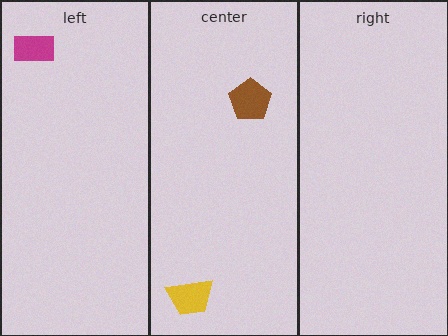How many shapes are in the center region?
2.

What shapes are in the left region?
The magenta rectangle.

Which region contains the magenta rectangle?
The left region.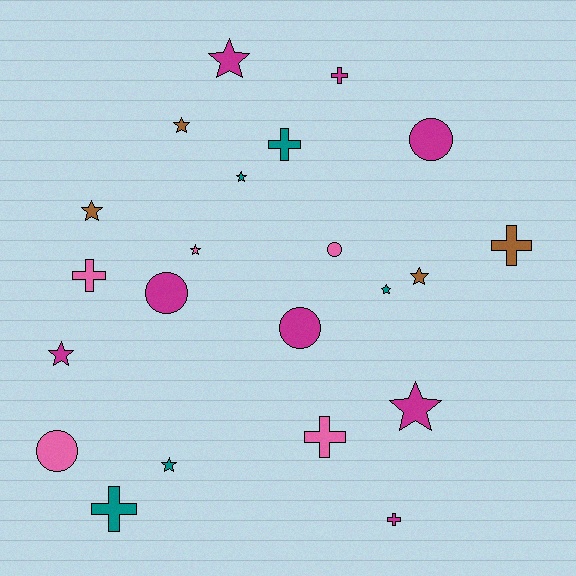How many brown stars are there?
There are 3 brown stars.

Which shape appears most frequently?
Star, with 10 objects.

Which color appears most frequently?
Magenta, with 8 objects.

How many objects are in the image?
There are 22 objects.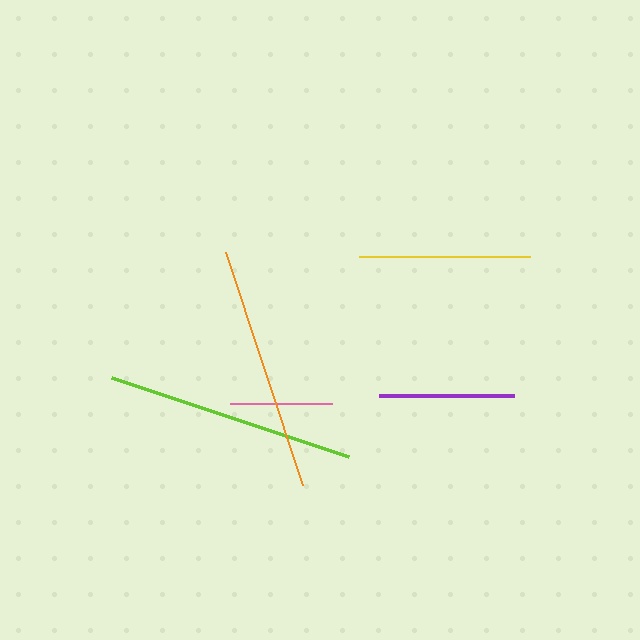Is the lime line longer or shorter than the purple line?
The lime line is longer than the purple line.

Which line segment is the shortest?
The pink line is the shortest at approximately 102 pixels.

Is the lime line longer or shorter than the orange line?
The lime line is longer than the orange line.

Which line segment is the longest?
The lime line is the longest at approximately 250 pixels.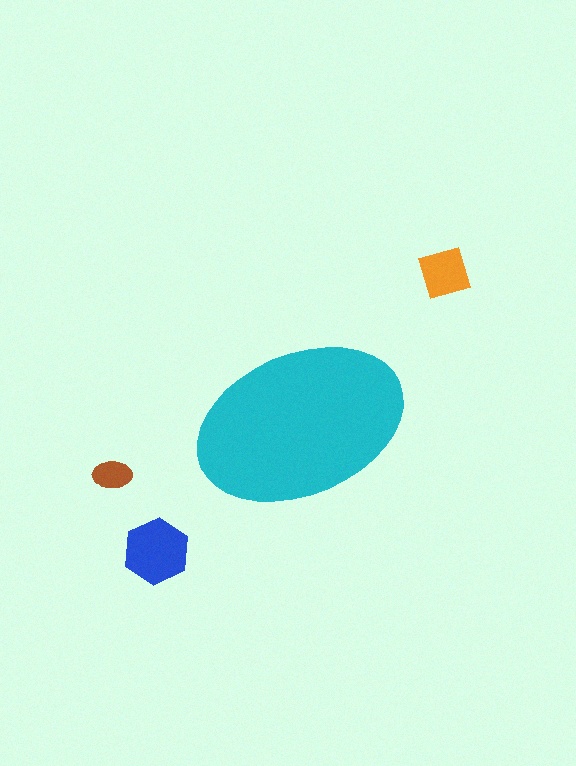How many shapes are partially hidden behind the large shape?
0 shapes are partially hidden.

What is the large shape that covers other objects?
A cyan ellipse.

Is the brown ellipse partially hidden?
No, the brown ellipse is fully visible.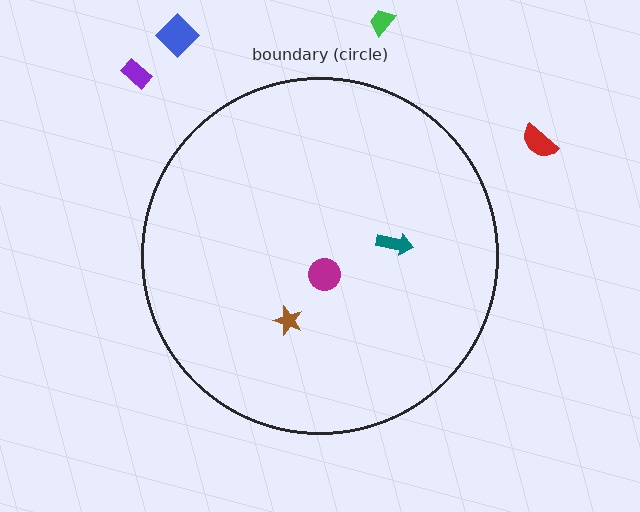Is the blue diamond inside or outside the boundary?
Outside.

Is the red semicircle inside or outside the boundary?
Outside.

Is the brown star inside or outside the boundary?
Inside.